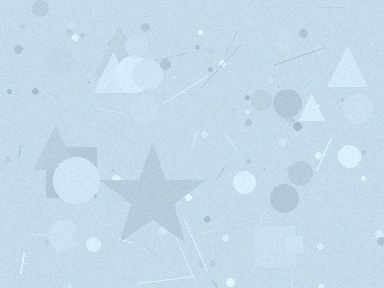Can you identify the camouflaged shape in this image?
The camouflaged shape is a star.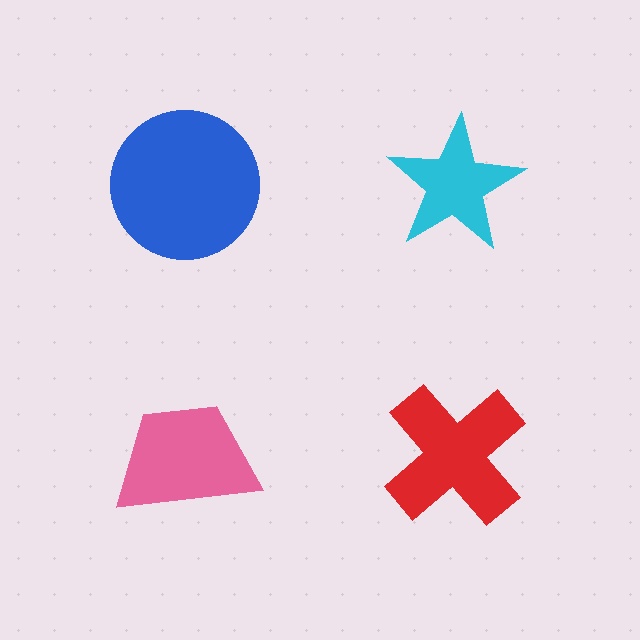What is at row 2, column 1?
A pink trapezoid.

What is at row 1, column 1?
A blue circle.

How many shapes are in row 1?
2 shapes.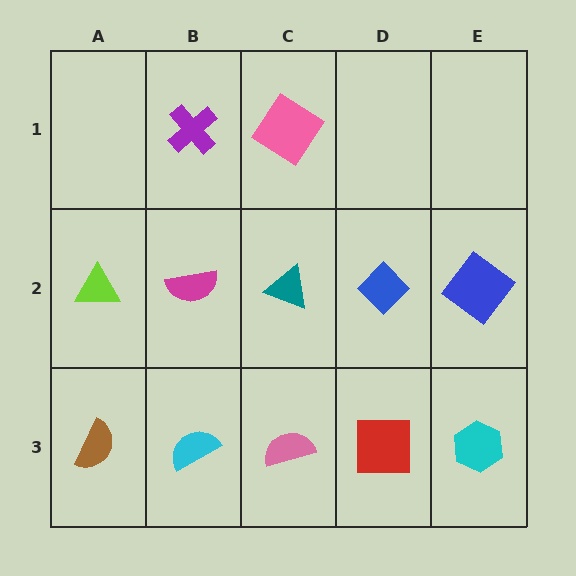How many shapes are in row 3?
5 shapes.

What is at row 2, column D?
A blue diamond.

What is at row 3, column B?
A cyan semicircle.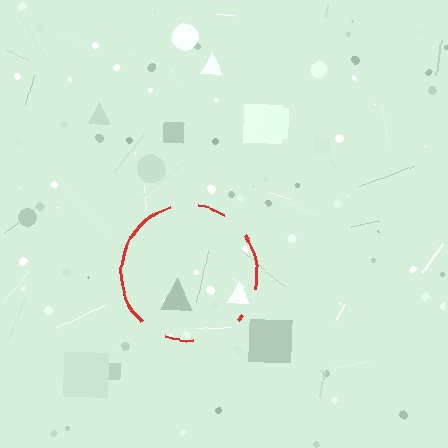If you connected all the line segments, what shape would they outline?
They would outline a circle.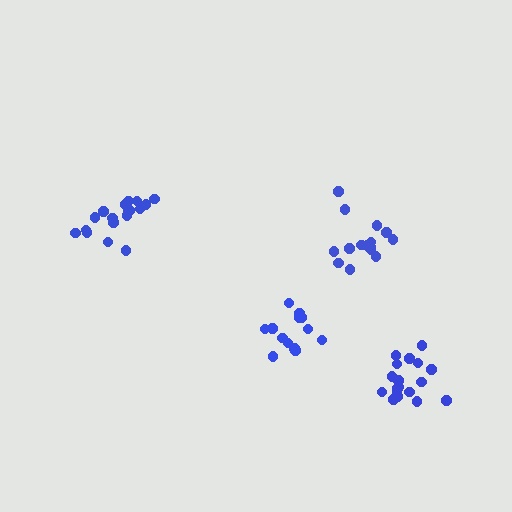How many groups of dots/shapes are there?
There are 4 groups.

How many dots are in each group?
Group 1: 15 dots, Group 2: 18 dots, Group 3: 18 dots, Group 4: 14 dots (65 total).